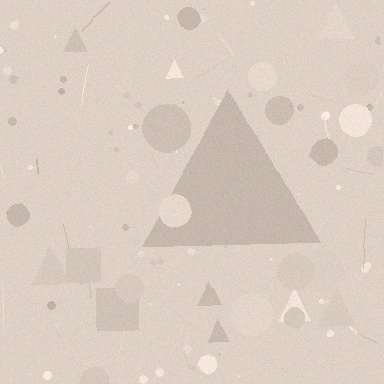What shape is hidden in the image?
A triangle is hidden in the image.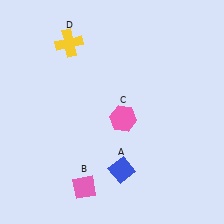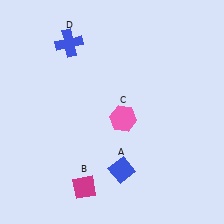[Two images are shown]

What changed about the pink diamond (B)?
In Image 1, B is pink. In Image 2, it changed to magenta.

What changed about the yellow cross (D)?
In Image 1, D is yellow. In Image 2, it changed to blue.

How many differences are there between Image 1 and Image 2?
There are 2 differences between the two images.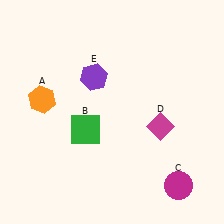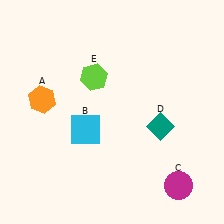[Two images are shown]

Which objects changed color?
B changed from green to cyan. D changed from magenta to teal. E changed from purple to lime.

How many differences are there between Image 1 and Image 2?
There are 3 differences between the two images.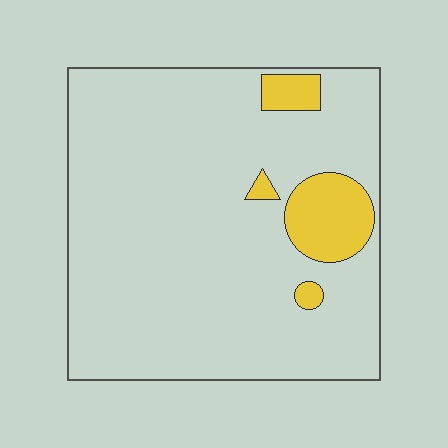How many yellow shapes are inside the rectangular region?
4.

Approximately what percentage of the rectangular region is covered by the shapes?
Approximately 10%.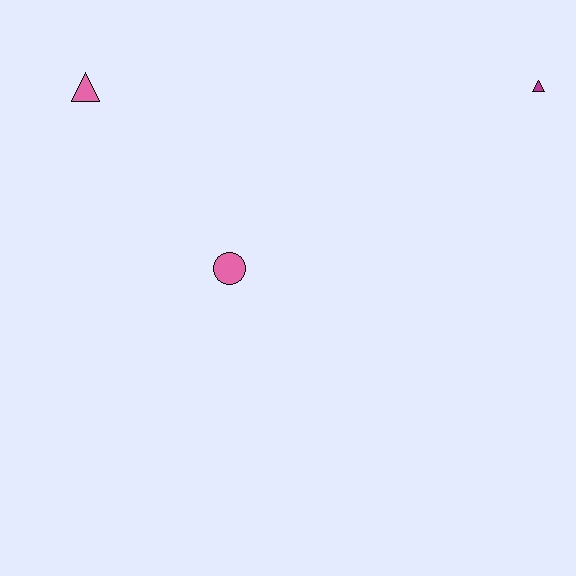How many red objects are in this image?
There are no red objects.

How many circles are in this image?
There is 1 circle.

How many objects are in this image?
There are 3 objects.